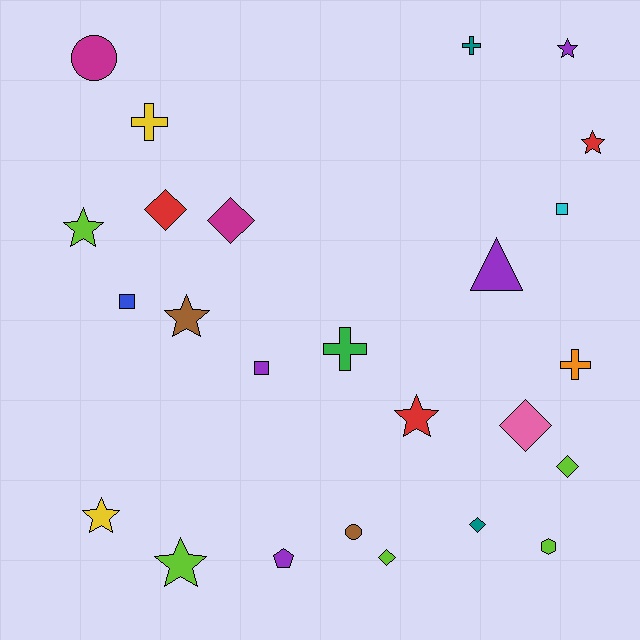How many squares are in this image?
There are 3 squares.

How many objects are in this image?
There are 25 objects.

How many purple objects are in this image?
There are 4 purple objects.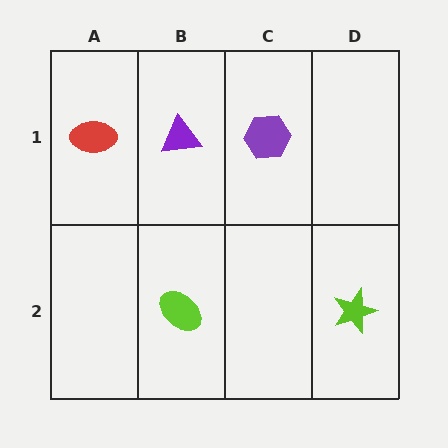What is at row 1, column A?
A red ellipse.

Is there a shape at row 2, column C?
No, that cell is empty.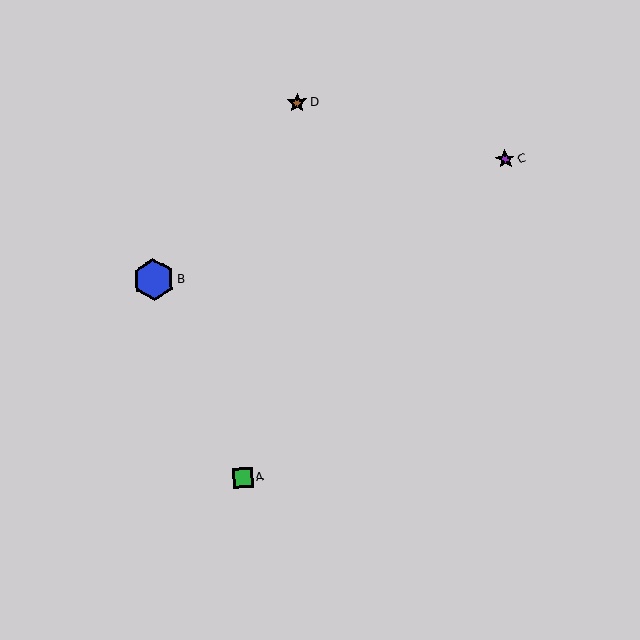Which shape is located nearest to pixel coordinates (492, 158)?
The purple star (labeled C) at (505, 159) is nearest to that location.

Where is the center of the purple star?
The center of the purple star is at (505, 159).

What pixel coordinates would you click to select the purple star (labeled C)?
Click at (505, 159) to select the purple star C.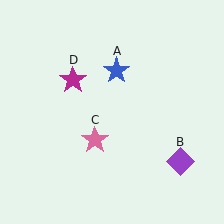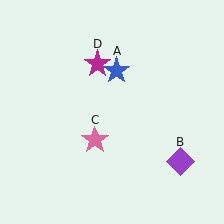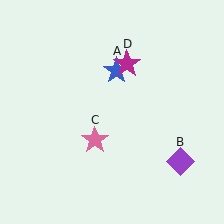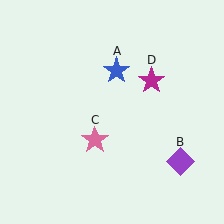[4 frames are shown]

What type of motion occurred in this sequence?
The magenta star (object D) rotated clockwise around the center of the scene.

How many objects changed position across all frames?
1 object changed position: magenta star (object D).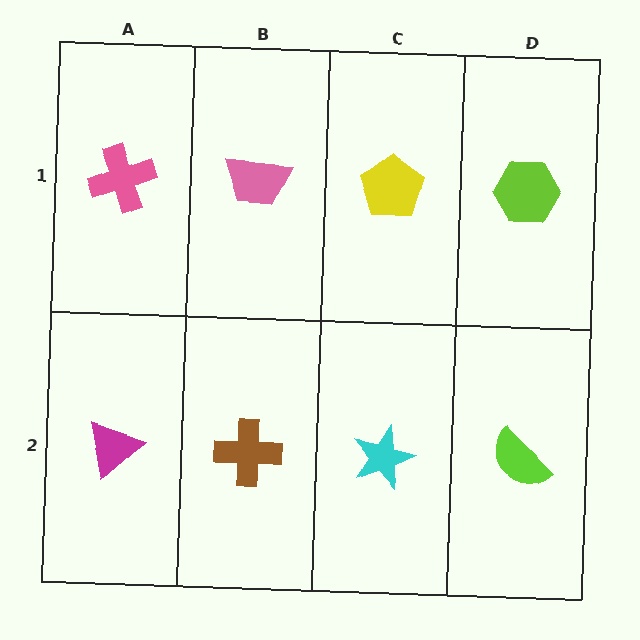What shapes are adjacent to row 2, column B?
A pink trapezoid (row 1, column B), a magenta triangle (row 2, column A), a cyan star (row 2, column C).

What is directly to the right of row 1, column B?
A yellow pentagon.